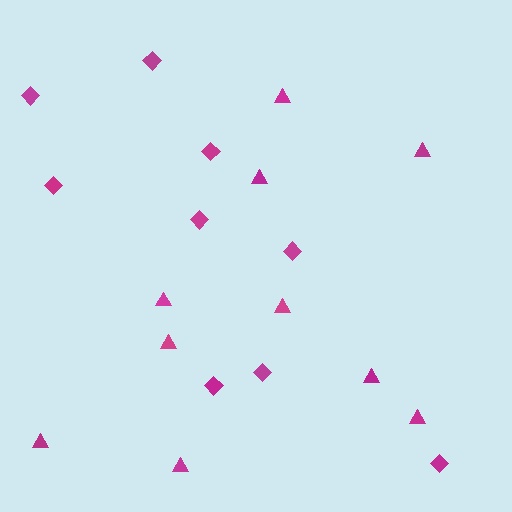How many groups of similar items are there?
There are 2 groups: one group of triangles (10) and one group of diamonds (9).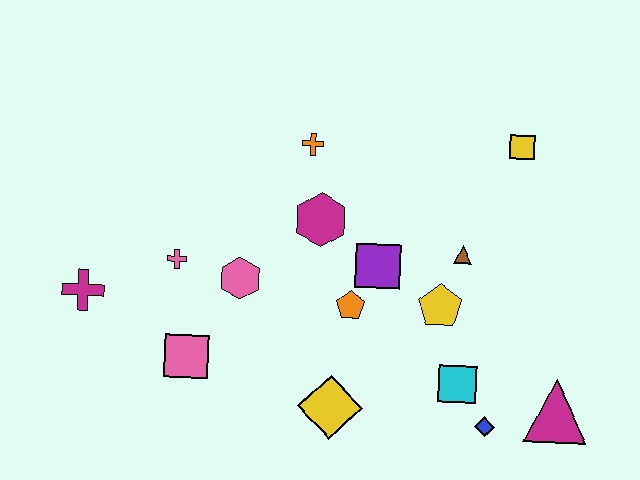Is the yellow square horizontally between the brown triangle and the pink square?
No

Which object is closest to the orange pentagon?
The purple square is closest to the orange pentagon.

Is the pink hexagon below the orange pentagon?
No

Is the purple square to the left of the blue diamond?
Yes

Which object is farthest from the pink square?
The yellow square is farthest from the pink square.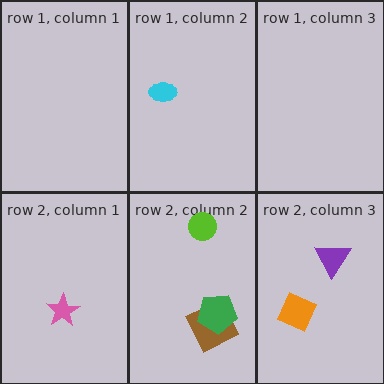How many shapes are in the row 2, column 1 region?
1.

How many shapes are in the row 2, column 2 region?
3.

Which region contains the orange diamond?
The row 2, column 3 region.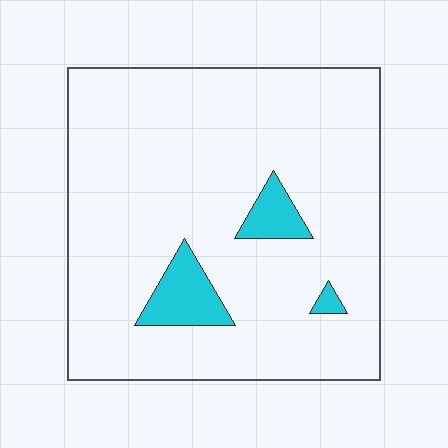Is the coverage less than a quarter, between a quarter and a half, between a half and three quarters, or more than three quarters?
Less than a quarter.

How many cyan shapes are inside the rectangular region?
3.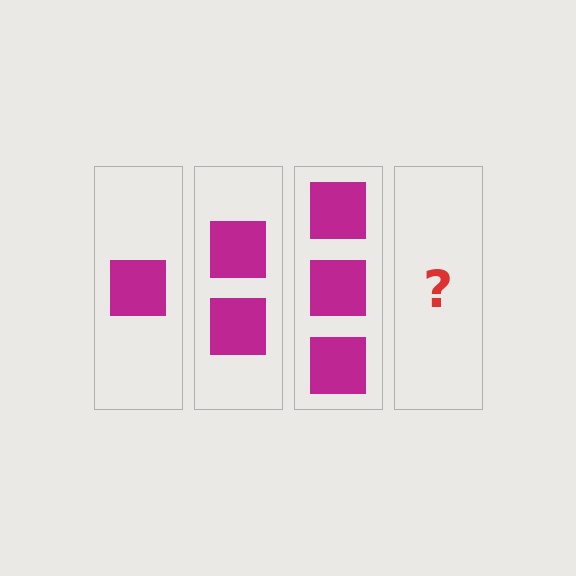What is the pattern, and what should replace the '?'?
The pattern is that each step adds one more square. The '?' should be 4 squares.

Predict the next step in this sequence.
The next step is 4 squares.